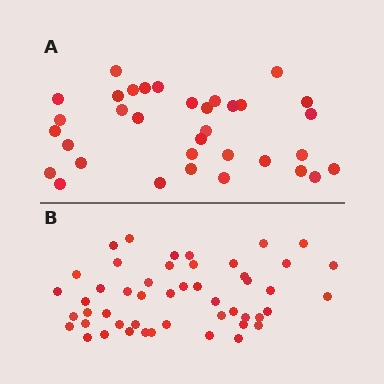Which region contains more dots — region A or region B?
Region B (the bottom region) has more dots.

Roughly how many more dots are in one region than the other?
Region B has approximately 15 more dots than region A.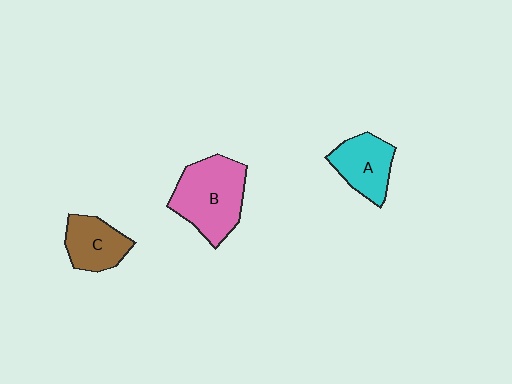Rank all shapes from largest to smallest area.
From largest to smallest: B (pink), A (cyan), C (brown).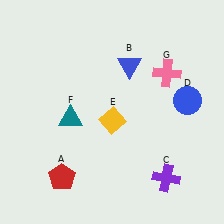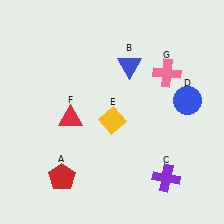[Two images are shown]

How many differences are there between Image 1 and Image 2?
There is 1 difference between the two images.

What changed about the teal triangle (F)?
In Image 1, F is teal. In Image 2, it changed to red.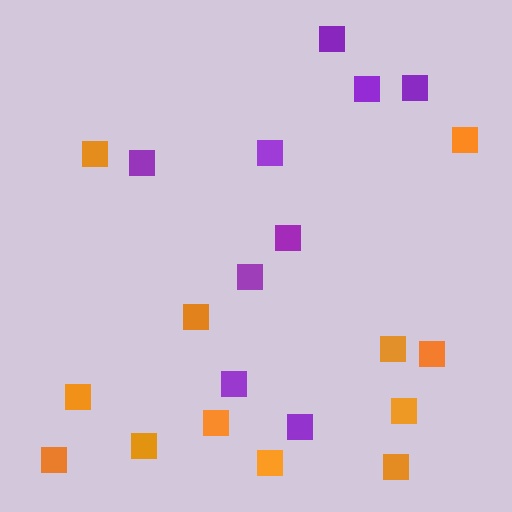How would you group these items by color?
There are 2 groups: one group of orange squares (12) and one group of purple squares (9).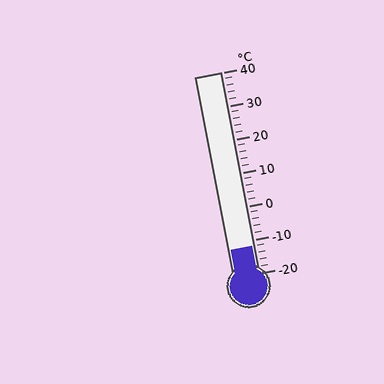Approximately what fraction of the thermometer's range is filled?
The thermometer is filled to approximately 15% of its range.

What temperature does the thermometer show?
The thermometer shows approximately -12°C.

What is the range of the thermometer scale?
The thermometer scale ranges from -20°C to 40°C.